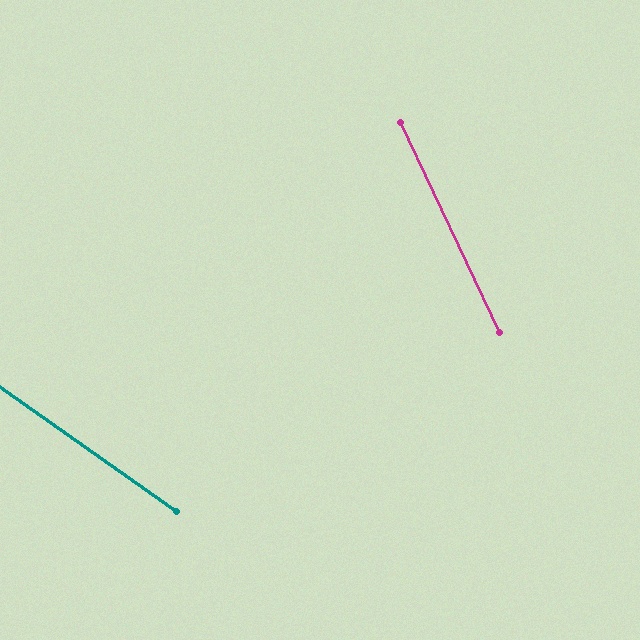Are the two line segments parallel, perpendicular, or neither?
Neither parallel nor perpendicular — they differ by about 30°.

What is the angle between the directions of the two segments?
Approximately 30 degrees.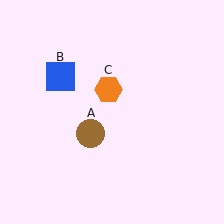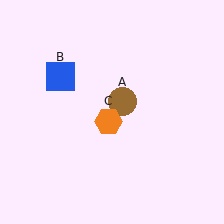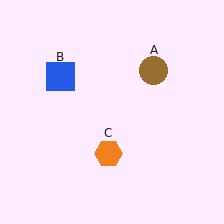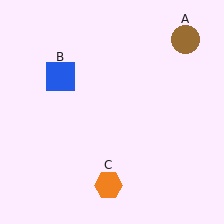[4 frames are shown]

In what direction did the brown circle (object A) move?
The brown circle (object A) moved up and to the right.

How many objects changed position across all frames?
2 objects changed position: brown circle (object A), orange hexagon (object C).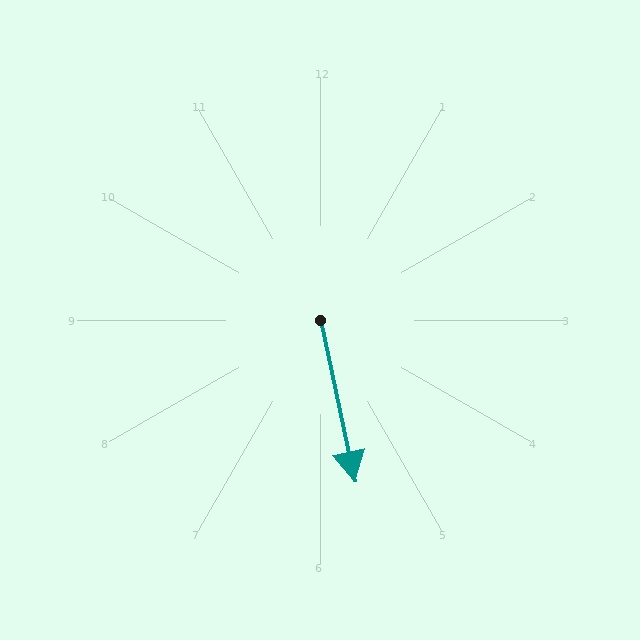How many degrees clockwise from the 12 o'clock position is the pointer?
Approximately 168 degrees.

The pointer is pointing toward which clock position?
Roughly 6 o'clock.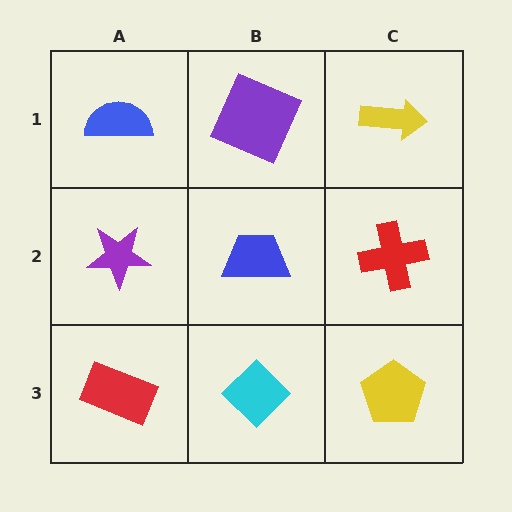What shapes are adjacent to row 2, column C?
A yellow arrow (row 1, column C), a yellow pentagon (row 3, column C), a blue trapezoid (row 2, column B).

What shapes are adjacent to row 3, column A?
A purple star (row 2, column A), a cyan diamond (row 3, column B).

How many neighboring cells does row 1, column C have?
2.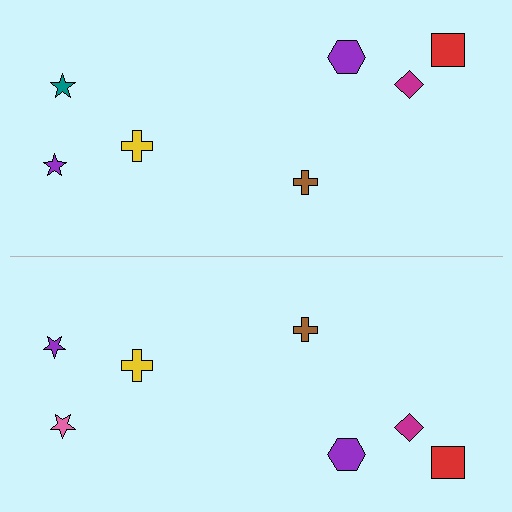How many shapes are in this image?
There are 14 shapes in this image.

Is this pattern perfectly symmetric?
No, the pattern is not perfectly symmetric. The pink star on the bottom side breaks the symmetry — its mirror counterpart is teal.